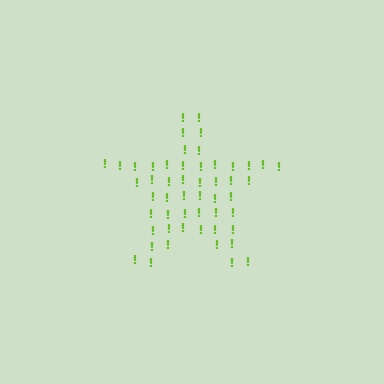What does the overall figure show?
The overall figure shows a star.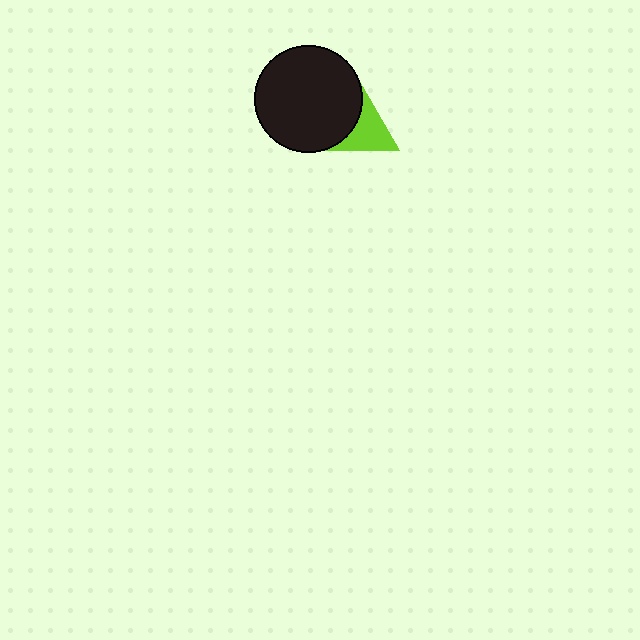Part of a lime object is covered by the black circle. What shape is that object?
It is a triangle.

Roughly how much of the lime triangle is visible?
A small part of it is visible (roughly 43%).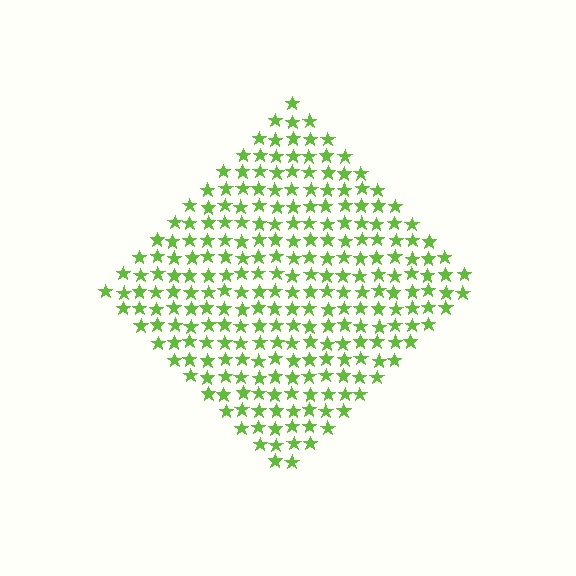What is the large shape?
The large shape is a diamond.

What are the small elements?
The small elements are stars.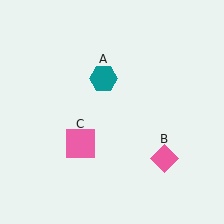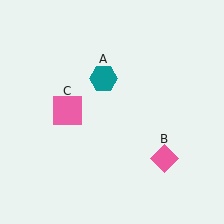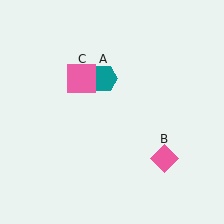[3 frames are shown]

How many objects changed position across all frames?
1 object changed position: pink square (object C).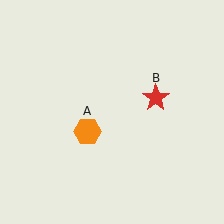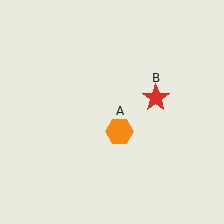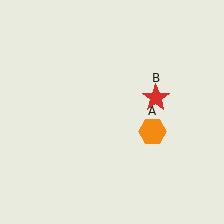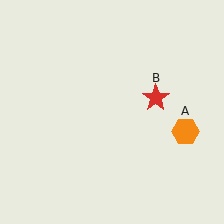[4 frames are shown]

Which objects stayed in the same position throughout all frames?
Red star (object B) remained stationary.